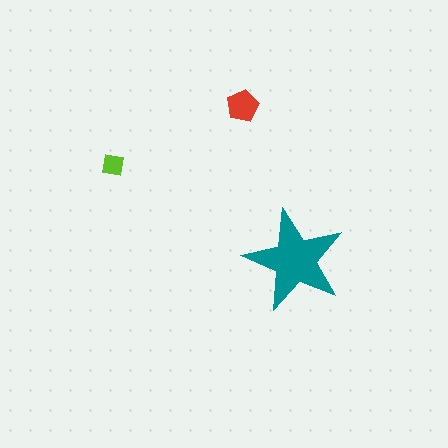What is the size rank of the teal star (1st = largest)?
1st.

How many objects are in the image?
There are 3 objects in the image.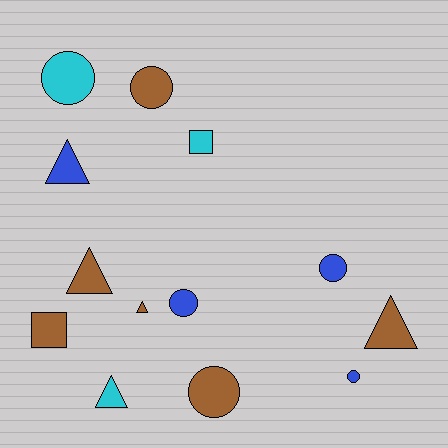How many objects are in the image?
There are 13 objects.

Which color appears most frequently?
Brown, with 6 objects.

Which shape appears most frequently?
Circle, with 6 objects.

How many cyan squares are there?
There is 1 cyan square.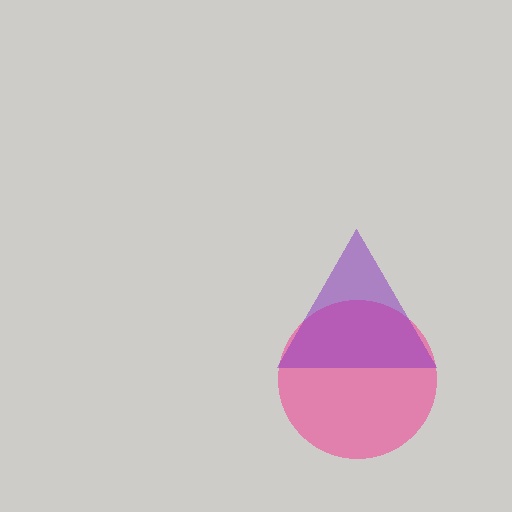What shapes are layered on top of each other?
The layered shapes are: a pink circle, a purple triangle.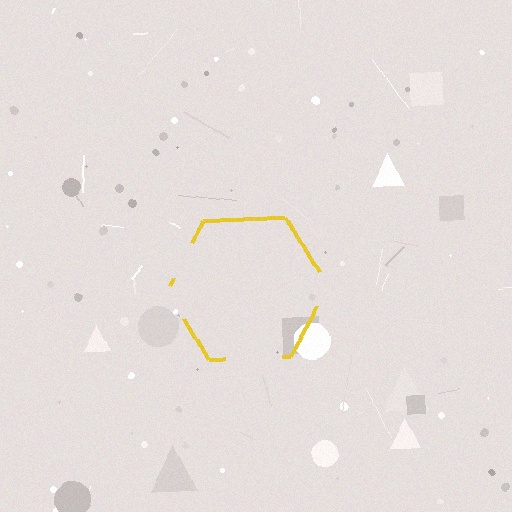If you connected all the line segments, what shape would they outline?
They would outline a hexagon.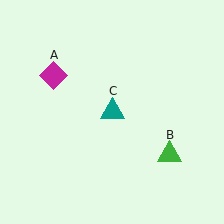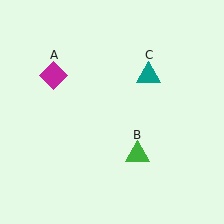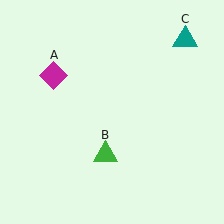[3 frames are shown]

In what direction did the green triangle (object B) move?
The green triangle (object B) moved left.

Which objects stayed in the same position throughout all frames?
Magenta diamond (object A) remained stationary.